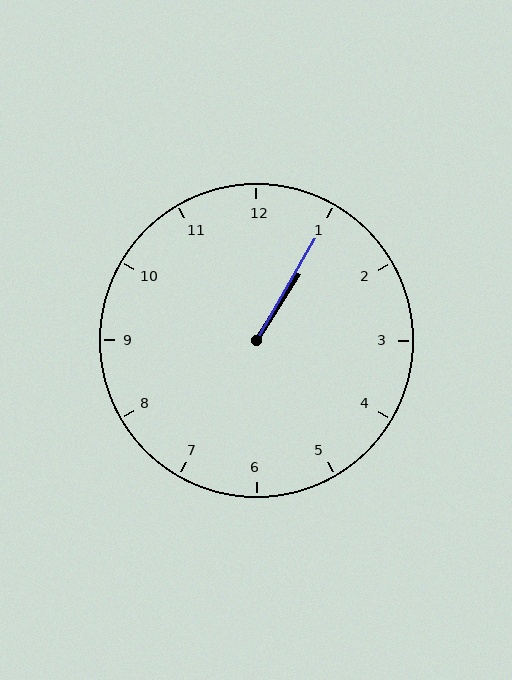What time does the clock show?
1:05.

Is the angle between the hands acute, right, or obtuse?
It is acute.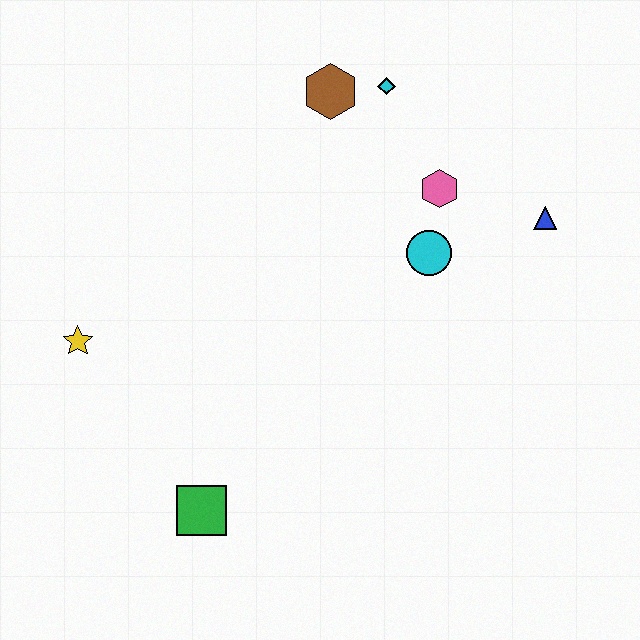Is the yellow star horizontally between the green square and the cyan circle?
No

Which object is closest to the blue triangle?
The pink hexagon is closest to the blue triangle.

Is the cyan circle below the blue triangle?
Yes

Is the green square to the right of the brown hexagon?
No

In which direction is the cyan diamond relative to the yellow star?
The cyan diamond is to the right of the yellow star.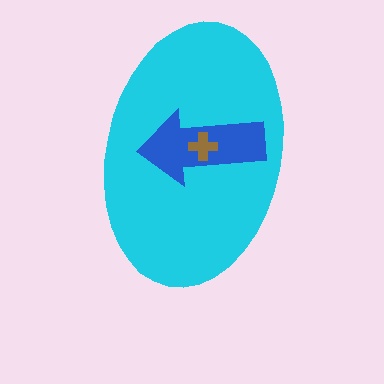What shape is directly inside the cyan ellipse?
The blue arrow.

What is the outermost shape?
The cyan ellipse.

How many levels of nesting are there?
3.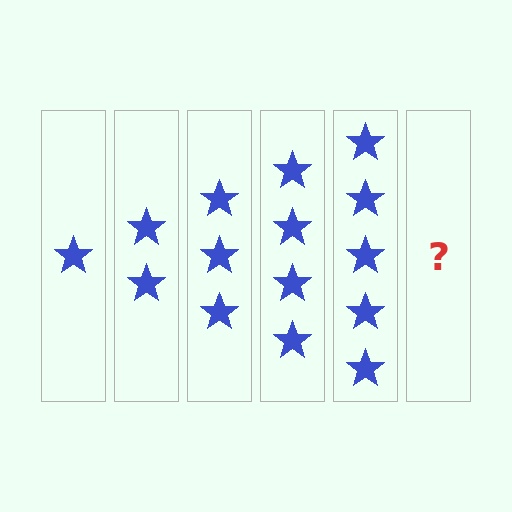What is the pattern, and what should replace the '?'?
The pattern is that each step adds one more star. The '?' should be 6 stars.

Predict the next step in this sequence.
The next step is 6 stars.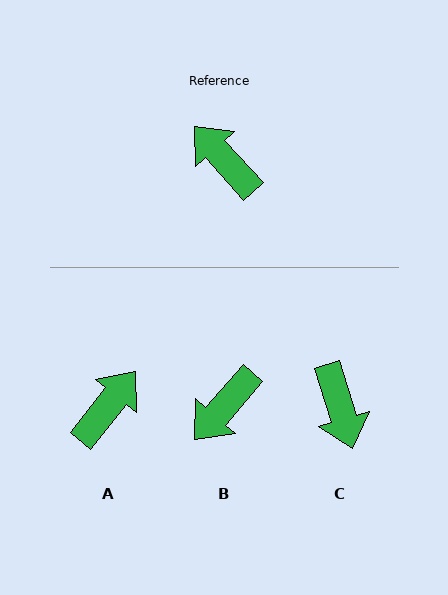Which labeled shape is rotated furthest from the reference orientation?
C, about 155 degrees away.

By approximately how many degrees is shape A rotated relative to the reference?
Approximately 81 degrees clockwise.